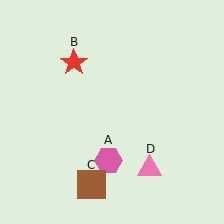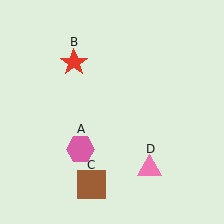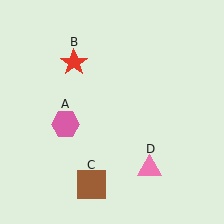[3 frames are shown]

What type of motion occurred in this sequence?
The pink hexagon (object A) rotated clockwise around the center of the scene.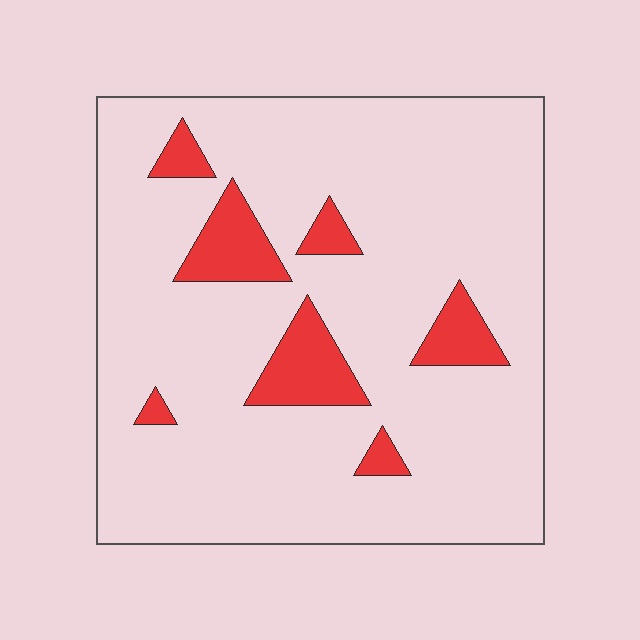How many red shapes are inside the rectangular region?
7.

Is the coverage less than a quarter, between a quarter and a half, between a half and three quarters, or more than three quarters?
Less than a quarter.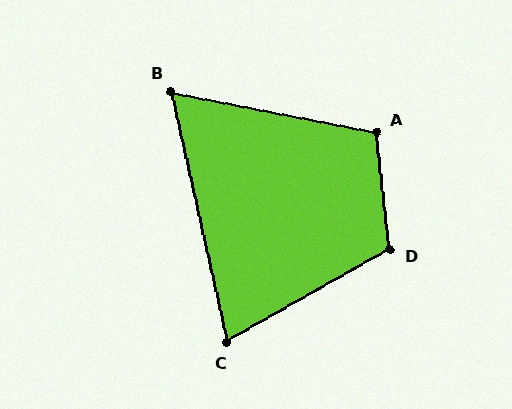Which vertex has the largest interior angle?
D, at approximately 113 degrees.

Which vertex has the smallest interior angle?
B, at approximately 67 degrees.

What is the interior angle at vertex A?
Approximately 107 degrees (obtuse).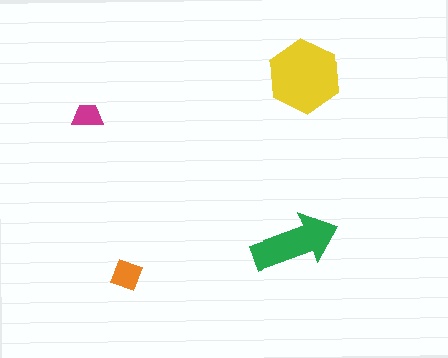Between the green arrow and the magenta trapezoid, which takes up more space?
The green arrow.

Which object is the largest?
The yellow hexagon.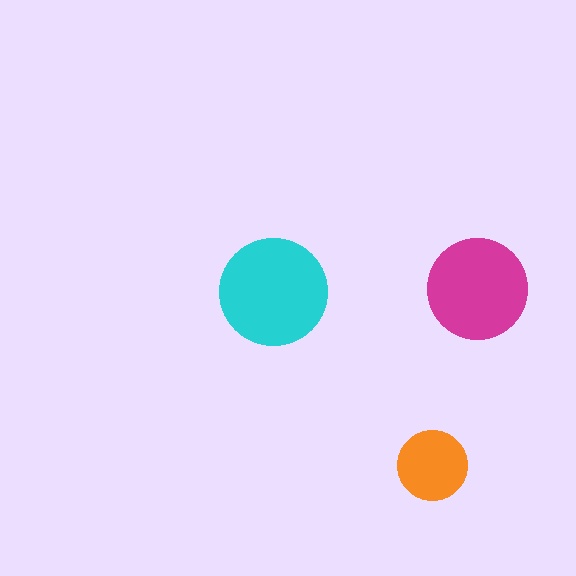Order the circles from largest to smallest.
the cyan one, the magenta one, the orange one.